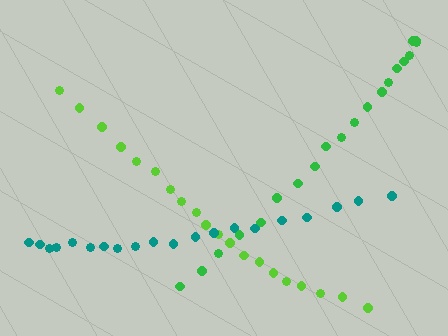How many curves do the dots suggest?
There are 3 distinct paths.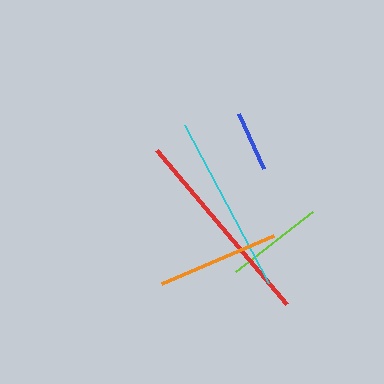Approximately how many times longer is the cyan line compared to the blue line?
The cyan line is approximately 3.0 times the length of the blue line.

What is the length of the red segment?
The red segment is approximately 202 pixels long.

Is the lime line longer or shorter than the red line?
The red line is longer than the lime line.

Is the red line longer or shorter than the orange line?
The red line is longer than the orange line.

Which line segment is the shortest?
The blue line is the shortest at approximately 60 pixels.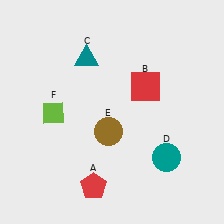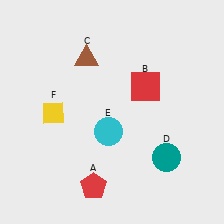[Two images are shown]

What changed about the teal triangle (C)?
In Image 1, C is teal. In Image 2, it changed to brown.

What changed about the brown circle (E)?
In Image 1, E is brown. In Image 2, it changed to cyan.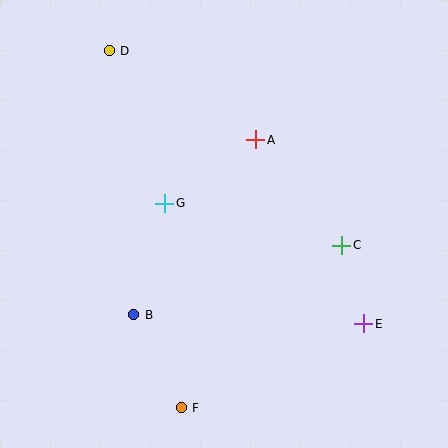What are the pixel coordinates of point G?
Point G is at (165, 203).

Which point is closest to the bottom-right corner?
Point E is closest to the bottom-right corner.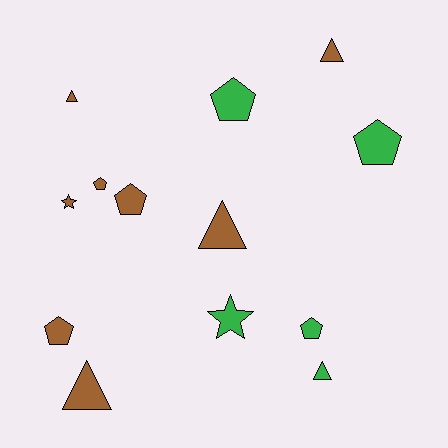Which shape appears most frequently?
Pentagon, with 6 objects.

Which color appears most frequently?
Brown, with 8 objects.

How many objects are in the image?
There are 13 objects.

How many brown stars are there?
There is 1 brown star.